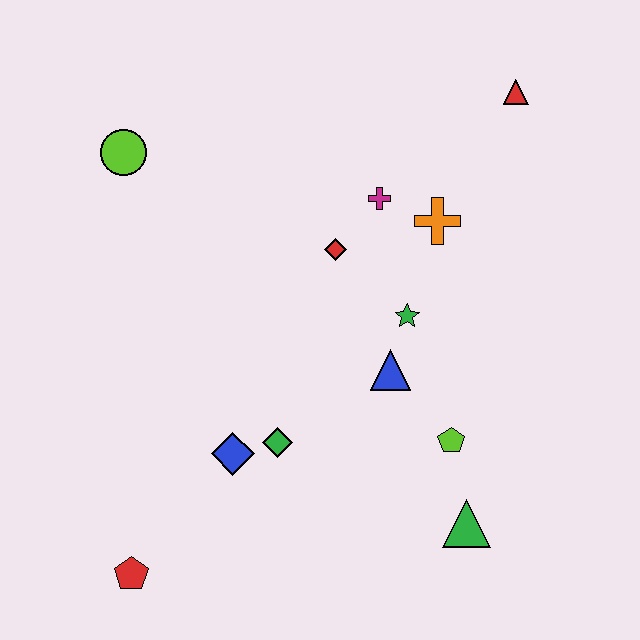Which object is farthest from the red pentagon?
The red triangle is farthest from the red pentagon.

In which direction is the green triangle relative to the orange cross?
The green triangle is below the orange cross.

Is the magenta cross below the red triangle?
Yes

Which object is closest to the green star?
The blue triangle is closest to the green star.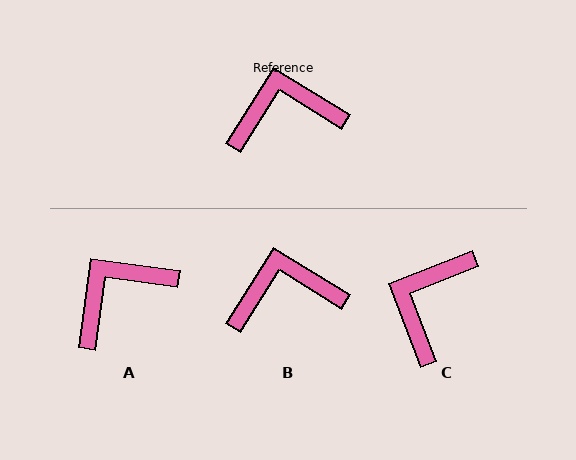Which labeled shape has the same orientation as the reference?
B.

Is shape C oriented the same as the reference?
No, it is off by about 53 degrees.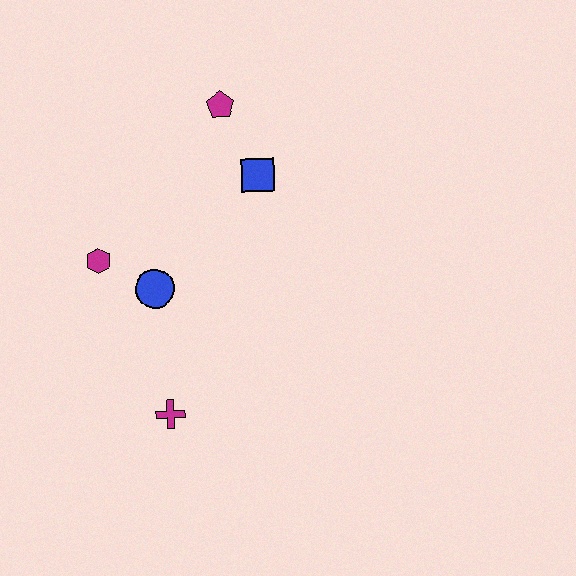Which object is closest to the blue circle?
The magenta hexagon is closest to the blue circle.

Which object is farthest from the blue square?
The magenta cross is farthest from the blue square.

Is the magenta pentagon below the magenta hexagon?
No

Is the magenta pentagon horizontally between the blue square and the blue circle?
Yes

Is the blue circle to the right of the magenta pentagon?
No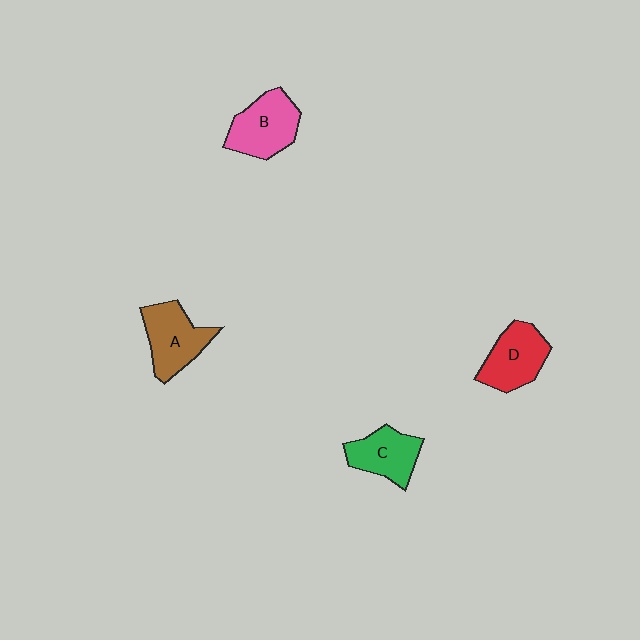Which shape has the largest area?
Shape B (pink).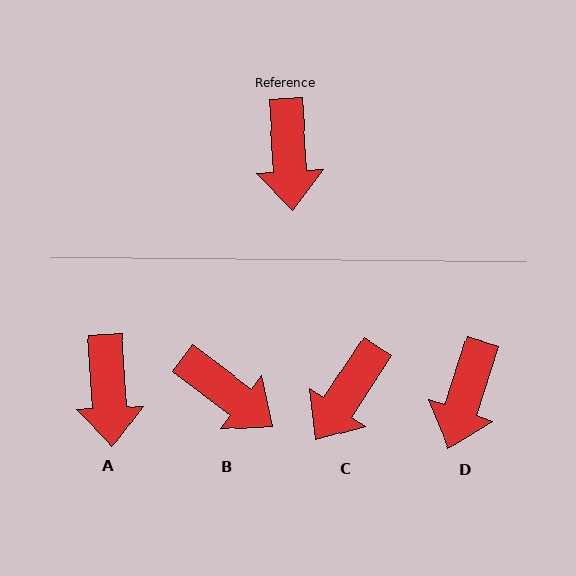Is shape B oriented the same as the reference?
No, it is off by about 49 degrees.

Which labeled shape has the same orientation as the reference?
A.